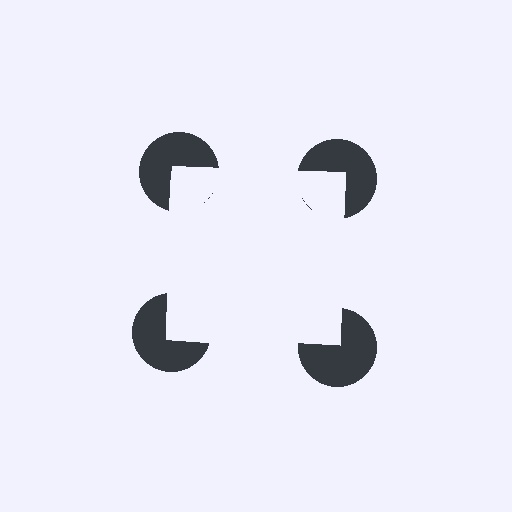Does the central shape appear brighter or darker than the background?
It typically appears slightly brighter than the background, even though no actual brightness change is drawn.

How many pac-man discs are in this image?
There are 4 — one at each vertex of the illusory square.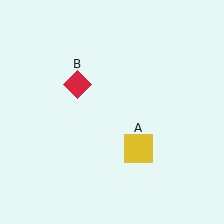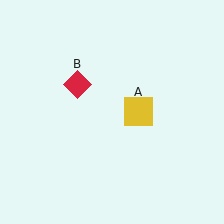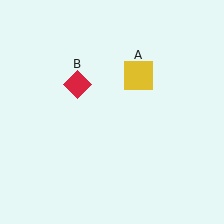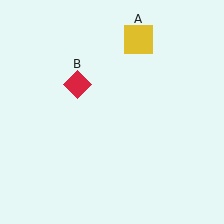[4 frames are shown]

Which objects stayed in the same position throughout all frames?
Red diamond (object B) remained stationary.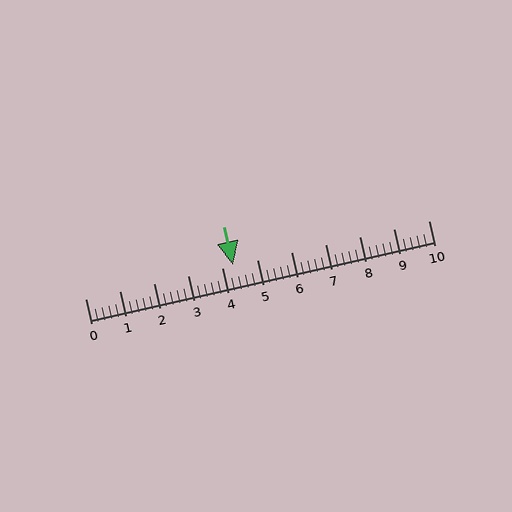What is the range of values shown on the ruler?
The ruler shows values from 0 to 10.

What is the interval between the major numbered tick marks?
The major tick marks are spaced 1 units apart.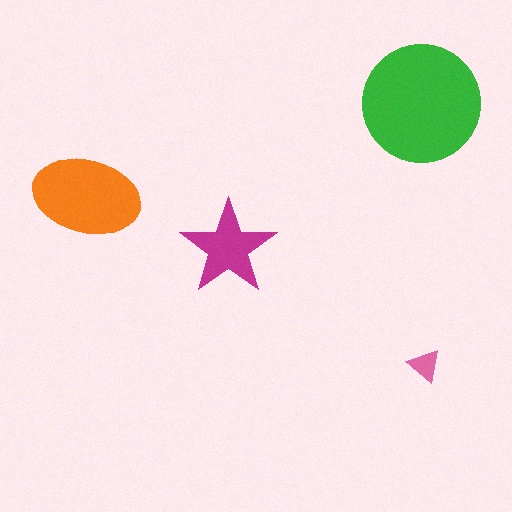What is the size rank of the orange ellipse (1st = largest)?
2nd.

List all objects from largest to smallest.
The green circle, the orange ellipse, the magenta star, the pink triangle.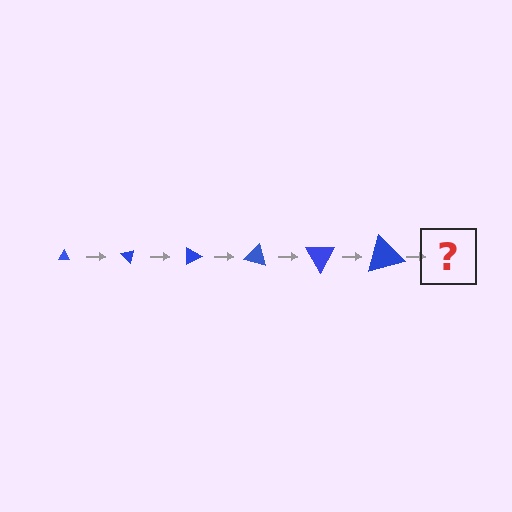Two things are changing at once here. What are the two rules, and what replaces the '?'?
The two rules are that the triangle grows larger each step and it rotates 45 degrees each step. The '?' should be a triangle, larger than the previous one and rotated 270 degrees from the start.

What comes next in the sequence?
The next element should be a triangle, larger than the previous one and rotated 270 degrees from the start.